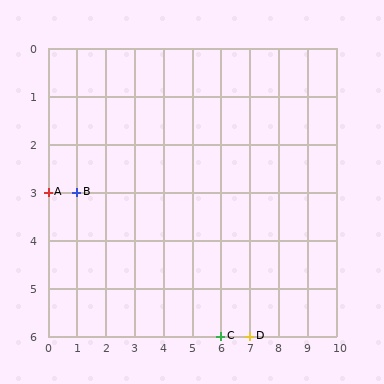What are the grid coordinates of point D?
Point D is at grid coordinates (7, 6).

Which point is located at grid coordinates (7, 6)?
Point D is at (7, 6).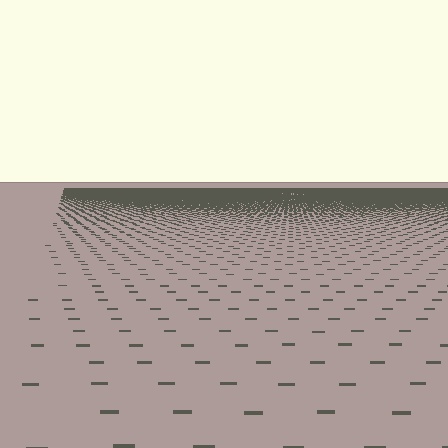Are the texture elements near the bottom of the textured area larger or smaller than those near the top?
Larger. Near the bottom, elements are closer to the viewer and appear at a bigger on-screen size.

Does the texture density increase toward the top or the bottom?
Density increases toward the top.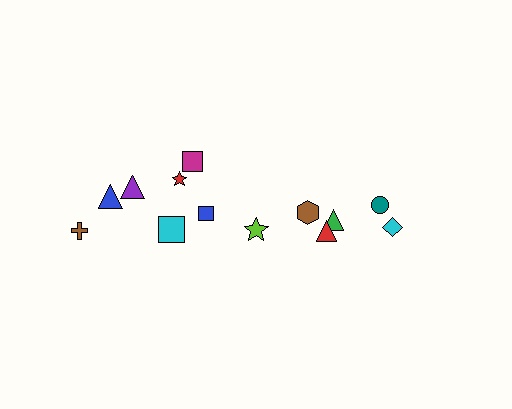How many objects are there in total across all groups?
There are 13 objects.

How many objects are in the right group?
There are 5 objects.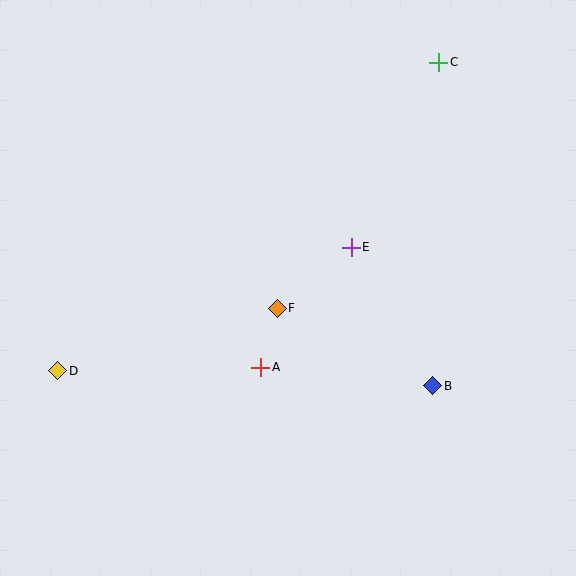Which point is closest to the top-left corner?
Point D is closest to the top-left corner.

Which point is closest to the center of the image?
Point F at (277, 308) is closest to the center.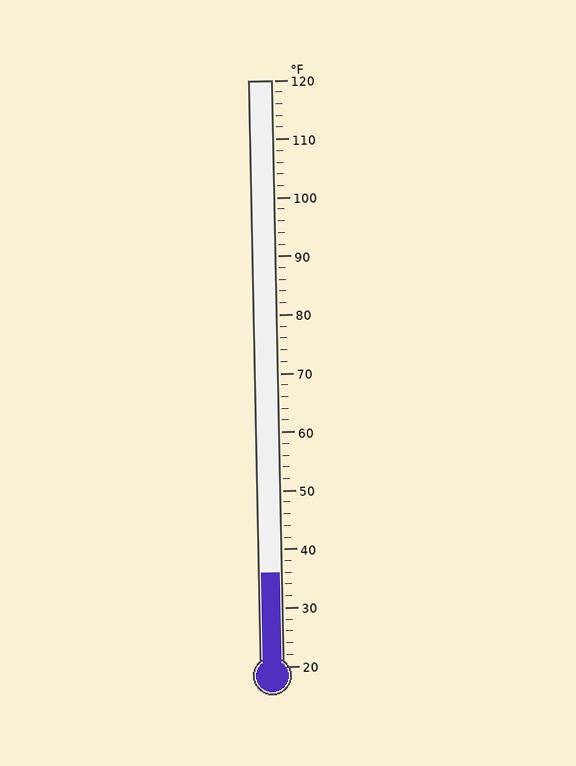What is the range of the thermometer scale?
The thermometer scale ranges from 20°F to 120°F.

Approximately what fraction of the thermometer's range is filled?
The thermometer is filled to approximately 15% of its range.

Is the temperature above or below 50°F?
The temperature is below 50°F.